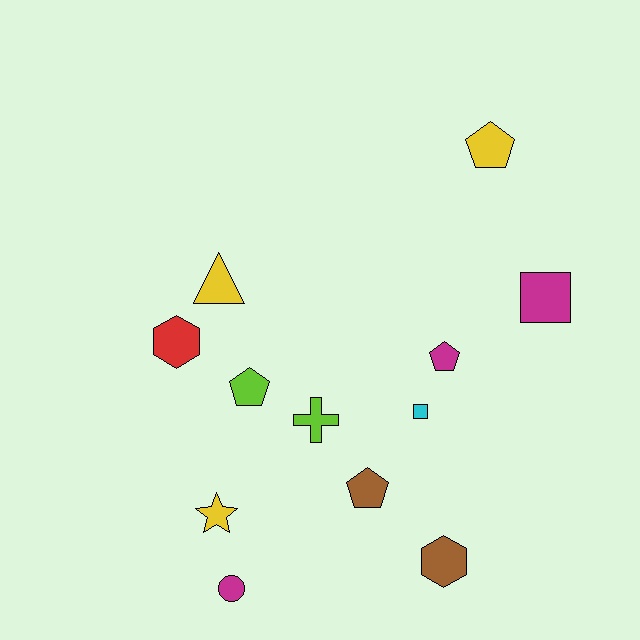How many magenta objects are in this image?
There are 3 magenta objects.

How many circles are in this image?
There is 1 circle.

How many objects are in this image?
There are 12 objects.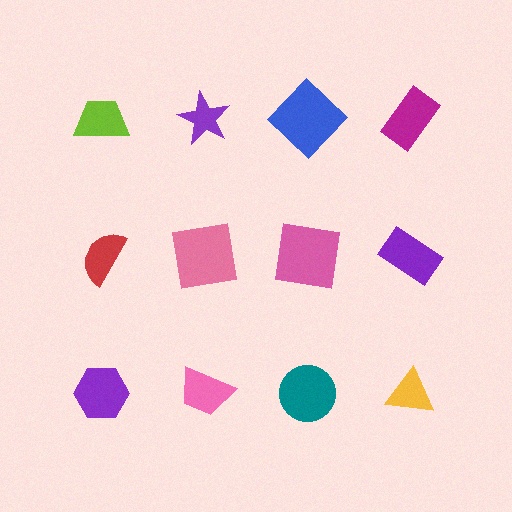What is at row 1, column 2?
A purple star.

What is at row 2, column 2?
A pink square.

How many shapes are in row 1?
4 shapes.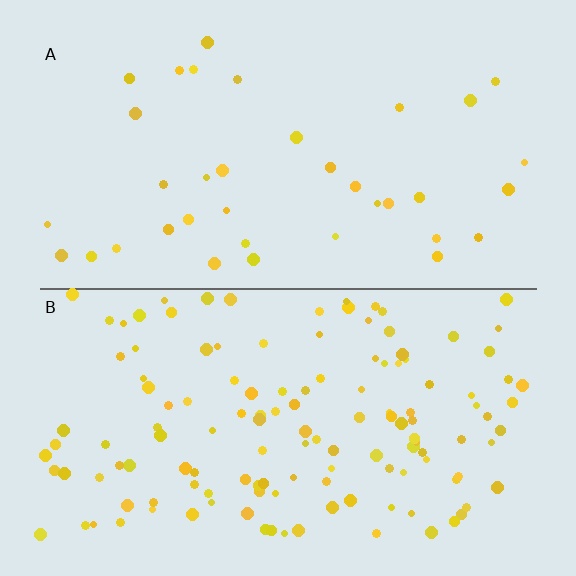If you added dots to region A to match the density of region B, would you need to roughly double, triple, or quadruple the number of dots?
Approximately quadruple.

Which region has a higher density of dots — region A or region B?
B (the bottom).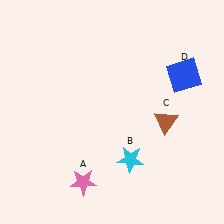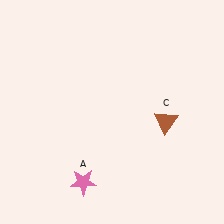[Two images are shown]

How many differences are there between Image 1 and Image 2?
There are 2 differences between the two images.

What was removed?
The cyan star (B), the blue square (D) were removed in Image 2.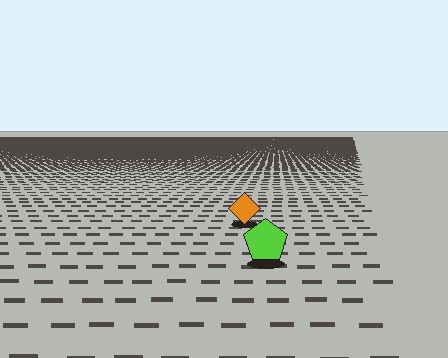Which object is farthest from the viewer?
The orange diamond is farthest from the viewer. It appears smaller and the ground texture around it is denser.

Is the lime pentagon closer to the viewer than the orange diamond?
Yes. The lime pentagon is closer — you can tell from the texture gradient: the ground texture is coarser near it.